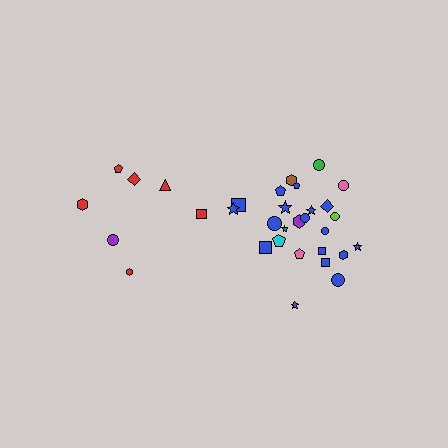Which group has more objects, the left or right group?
The right group.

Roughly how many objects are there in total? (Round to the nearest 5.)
Roughly 30 objects in total.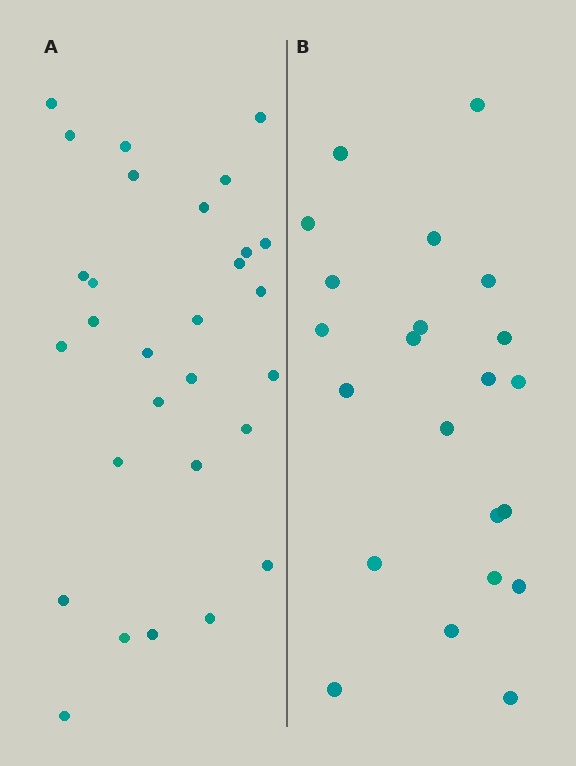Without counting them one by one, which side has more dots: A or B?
Region A (the left region) has more dots.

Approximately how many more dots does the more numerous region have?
Region A has roughly 8 or so more dots than region B.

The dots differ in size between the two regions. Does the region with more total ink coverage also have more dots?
No. Region B has more total ink coverage because its dots are larger, but region A actually contains more individual dots. Total area can be misleading — the number of items is what matters here.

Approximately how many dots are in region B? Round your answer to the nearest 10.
About 20 dots. (The exact count is 22, which rounds to 20.)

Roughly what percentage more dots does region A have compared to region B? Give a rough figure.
About 30% more.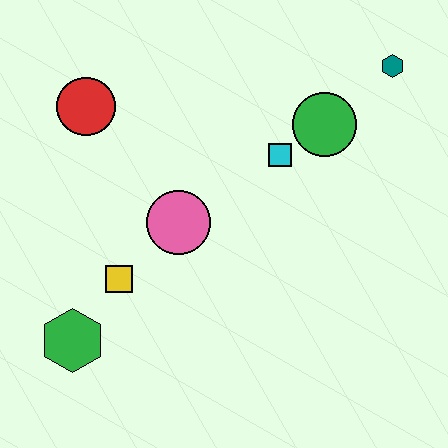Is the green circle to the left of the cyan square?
No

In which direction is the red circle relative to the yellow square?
The red circle is above the yellow square.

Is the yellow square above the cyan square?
No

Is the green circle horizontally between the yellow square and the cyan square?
No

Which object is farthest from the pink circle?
The teal hexagon is farthest from the pink circle.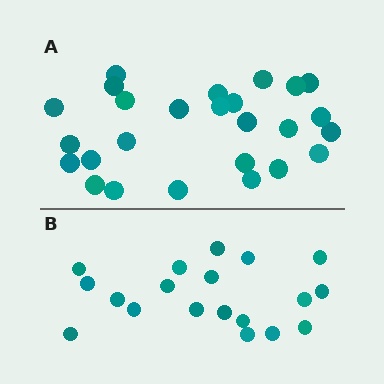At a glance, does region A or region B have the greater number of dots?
Region A (the top region) has more dots.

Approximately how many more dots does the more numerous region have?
Region A has roughly 8 or so more dots than region B.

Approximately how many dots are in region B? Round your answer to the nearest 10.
About 20 dots. (The exact count is 19, which rounds to 20.)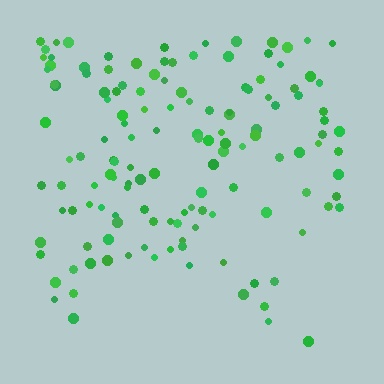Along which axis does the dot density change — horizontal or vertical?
Vertical.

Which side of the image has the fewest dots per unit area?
The bottom.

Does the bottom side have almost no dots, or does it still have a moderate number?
Still a moderate number, just noticeably fewer than the top.